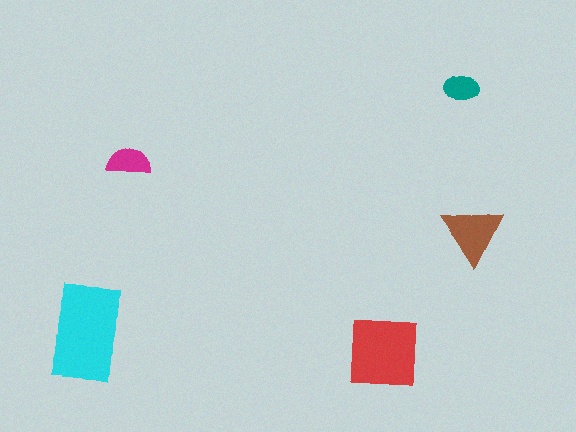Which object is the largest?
The cyan rectangle.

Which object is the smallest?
The teal ellipse.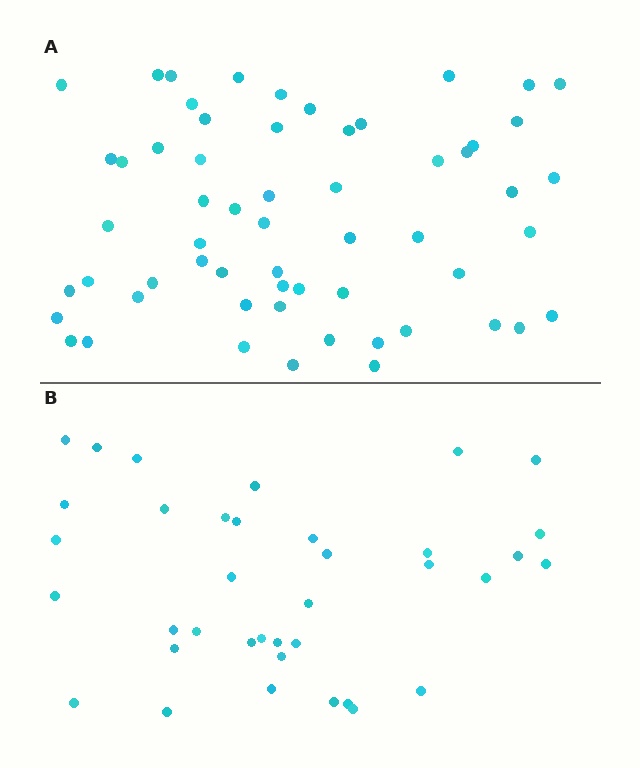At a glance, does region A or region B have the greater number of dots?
Region A (the top region) has more dots.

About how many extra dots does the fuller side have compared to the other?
Region A has approximately 20 more dots than region B.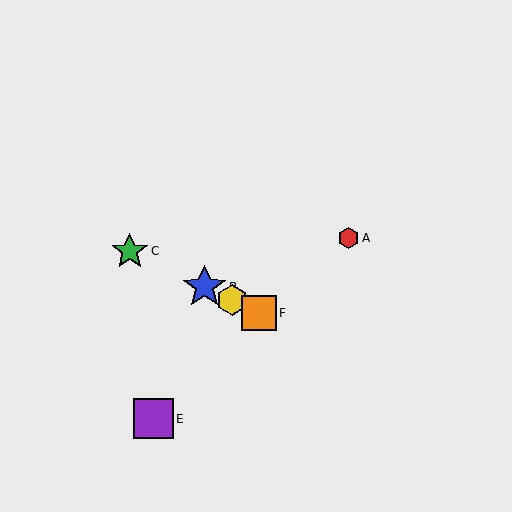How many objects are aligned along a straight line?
4 objects (B, C, D, F) are aligned along a straight line.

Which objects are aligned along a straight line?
Objects B, C, D, F are aligned along a straight line.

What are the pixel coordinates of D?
Object D is at (232, 300).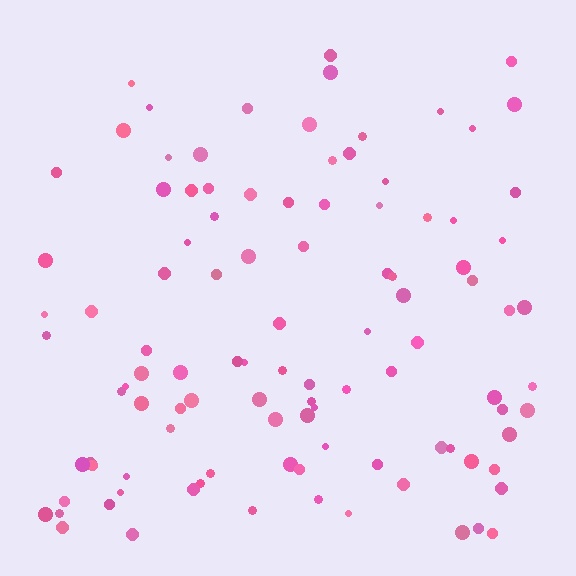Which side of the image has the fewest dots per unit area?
The top.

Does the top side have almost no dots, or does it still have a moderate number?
Still a moderate number, just noticeably fewer than the bottom.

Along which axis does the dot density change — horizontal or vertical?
Vertical.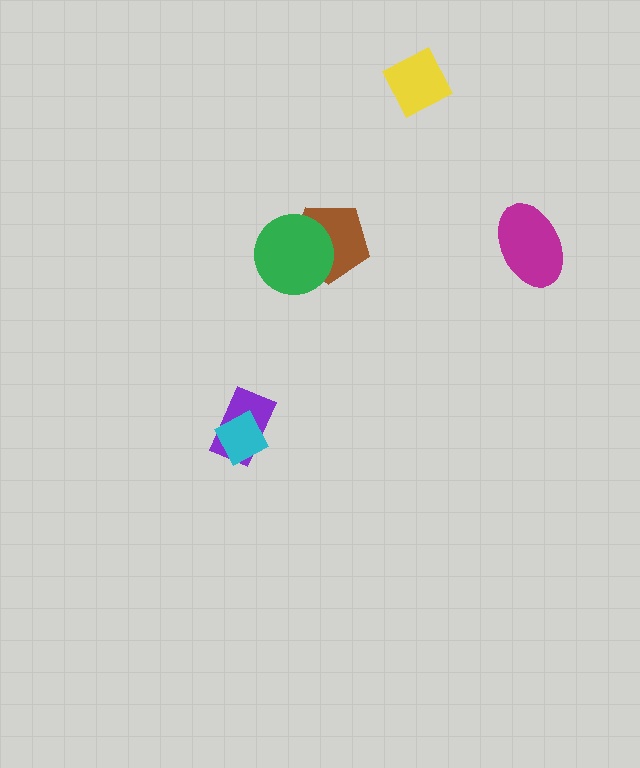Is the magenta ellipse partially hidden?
No, no other shape covers it.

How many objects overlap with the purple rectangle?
1 object overlaps with the purple rectangle.